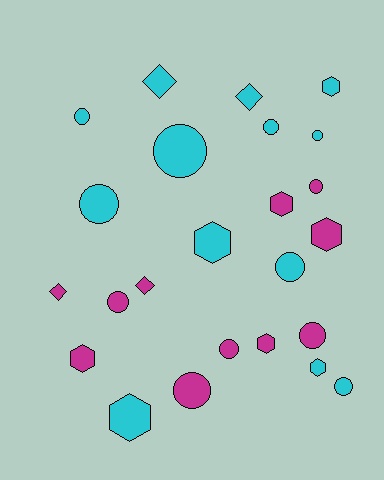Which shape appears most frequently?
Circle, with 12 objects.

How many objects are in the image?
There are 24 objects.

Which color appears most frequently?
Cyan, with 13 objects.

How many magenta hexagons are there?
There are 4 magenta hexagons.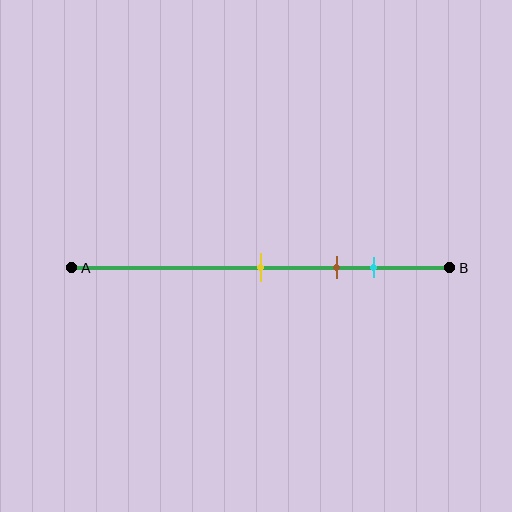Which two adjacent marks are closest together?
The brown and cyan marks are the closest adjacent pair.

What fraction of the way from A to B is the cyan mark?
The cyan mark is approximately 80% (0.8) of the way from A to B.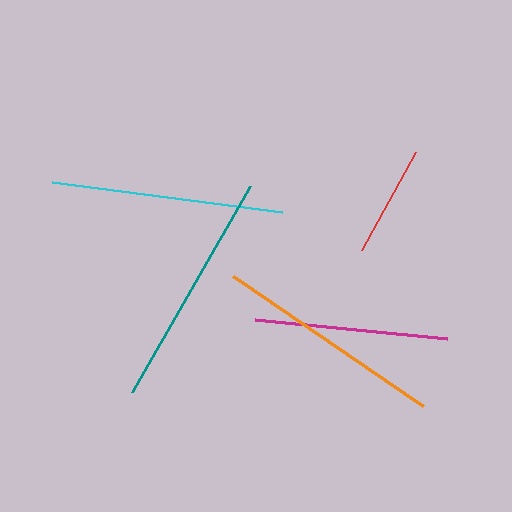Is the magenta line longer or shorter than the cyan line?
The cyan line is longer than the magenta line.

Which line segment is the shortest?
The red line is the shortest at approximately 112 pixels.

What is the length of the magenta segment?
The magenta segment is approximately 194 pixels long.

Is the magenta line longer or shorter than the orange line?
The orange line is longer than the magenta line.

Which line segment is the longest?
The teal line is the longest at approximately 237 pixels.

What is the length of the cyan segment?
The cyan segment is approximately 233 pixels long.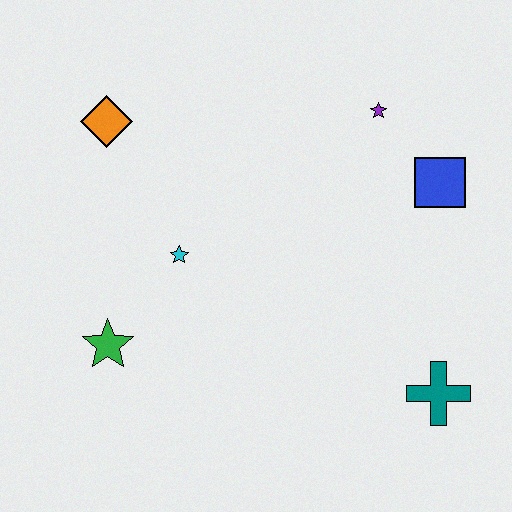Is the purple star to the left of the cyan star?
No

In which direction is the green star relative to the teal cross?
The green star is to the left of the teal cross.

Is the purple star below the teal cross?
No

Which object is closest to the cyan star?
The green star is closest to the cyan star.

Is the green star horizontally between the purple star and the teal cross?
No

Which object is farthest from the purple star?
The green star is farthest from the purple star.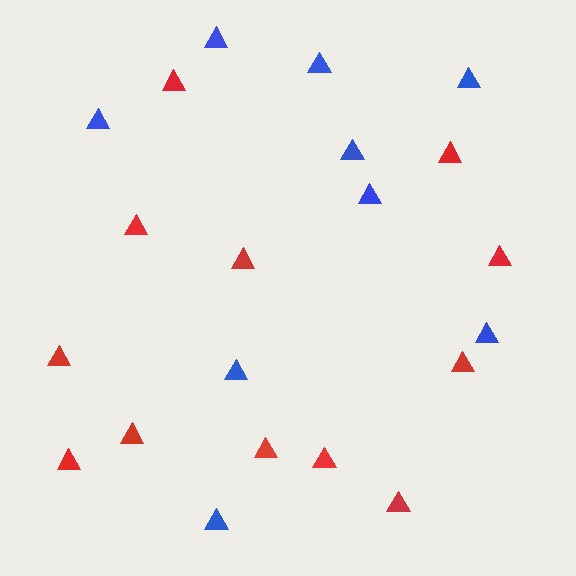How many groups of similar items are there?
There are 2 groups: one group of blue triangles (9) and one group of red triangles (12).